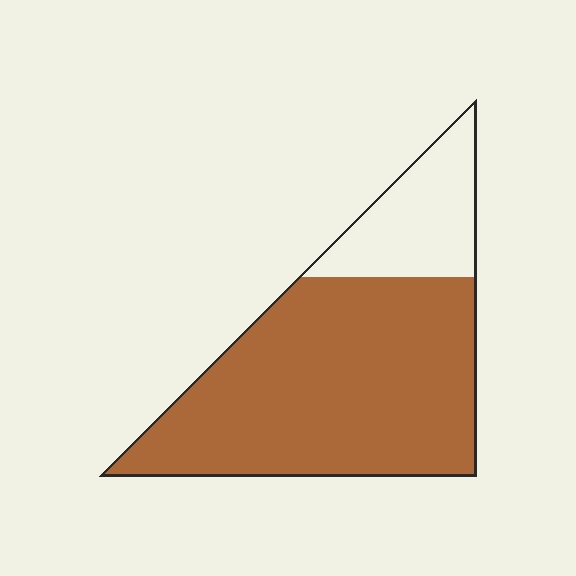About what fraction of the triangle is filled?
About four fifths (4/5).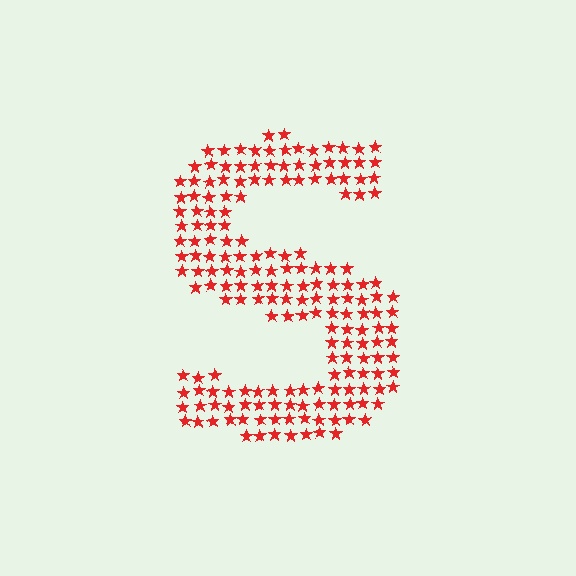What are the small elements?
The small elements are stars.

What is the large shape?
The large shape is the letter S.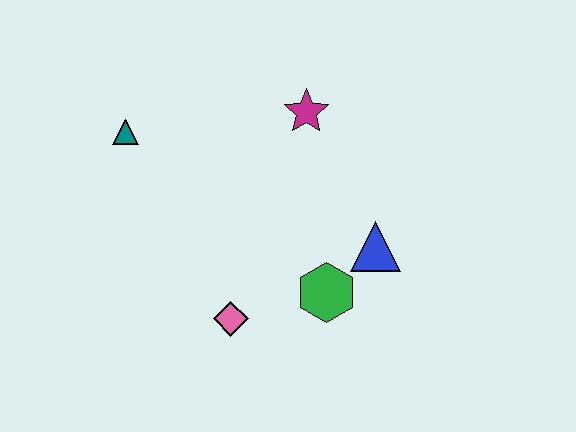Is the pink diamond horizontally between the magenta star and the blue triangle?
No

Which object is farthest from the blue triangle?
The teal triangle is farthest from the blue triangle.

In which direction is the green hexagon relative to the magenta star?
The green hexagon is below the magenta star.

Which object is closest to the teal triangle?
The magenta star is closest to the teal triangle.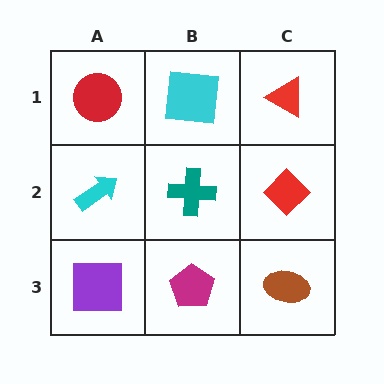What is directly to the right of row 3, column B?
A brown ellipse.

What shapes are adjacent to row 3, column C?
A red diamond (row 2, column C), a magenta pentagon (row 3, column B).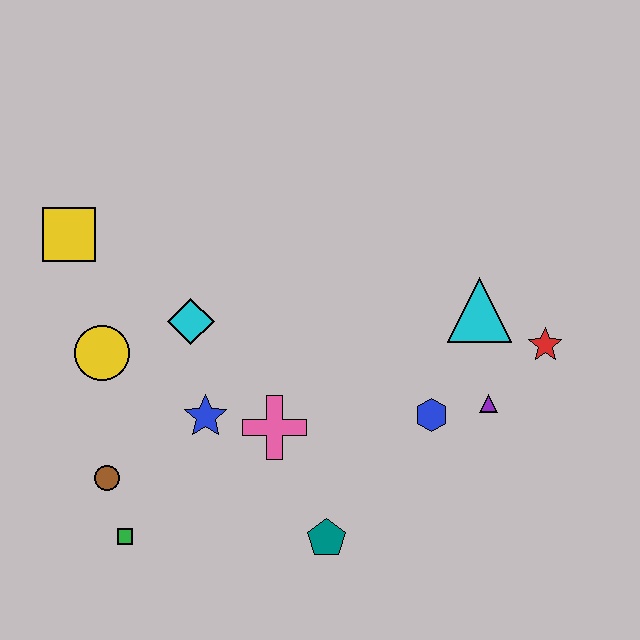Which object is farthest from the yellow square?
The red star is farthest from the yellow square.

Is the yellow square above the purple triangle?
Yes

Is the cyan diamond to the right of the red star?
No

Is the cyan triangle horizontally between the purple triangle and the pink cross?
Yes